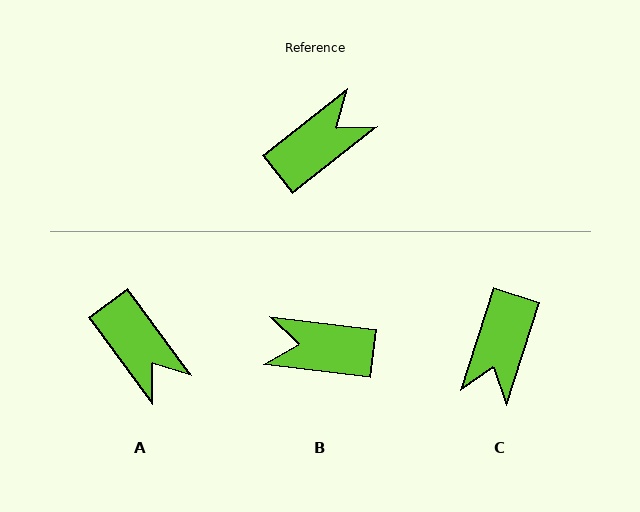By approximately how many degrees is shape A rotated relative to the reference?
Approximately 92 degrees clockwise.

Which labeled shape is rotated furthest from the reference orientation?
C, about 146 degrees away.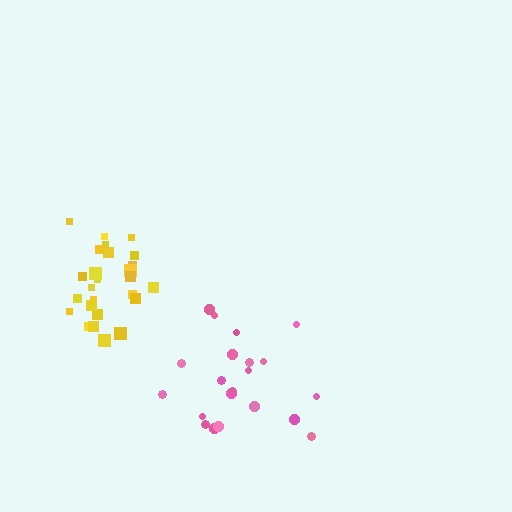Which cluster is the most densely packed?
Yellow.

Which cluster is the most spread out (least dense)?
Pink.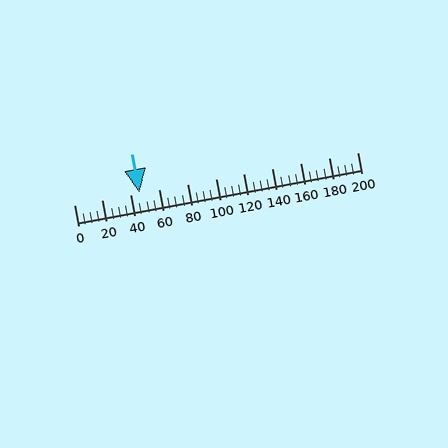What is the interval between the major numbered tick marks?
The major tick marks are spaced 20 units apart.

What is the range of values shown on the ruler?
The ruler shows values from 0 to 200.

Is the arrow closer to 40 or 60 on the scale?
The arrow is closer to 40.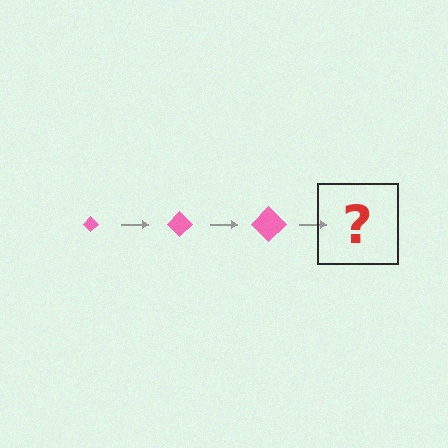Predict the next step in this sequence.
The next step is a pink diamond, larger than the previous one.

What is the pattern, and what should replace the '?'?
The pattern is that the diamond gets progressively larger each step. The '?' should be a pink diamond, larger than the previous one.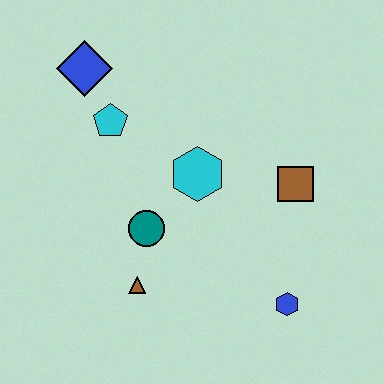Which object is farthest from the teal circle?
The blue diamond is farthest from the teal circle.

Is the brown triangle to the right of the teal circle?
No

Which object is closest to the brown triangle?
The teal circle is closest to the brown triangle.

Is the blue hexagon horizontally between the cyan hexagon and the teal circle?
No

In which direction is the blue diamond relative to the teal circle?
The blue diamond is above the teal circle.